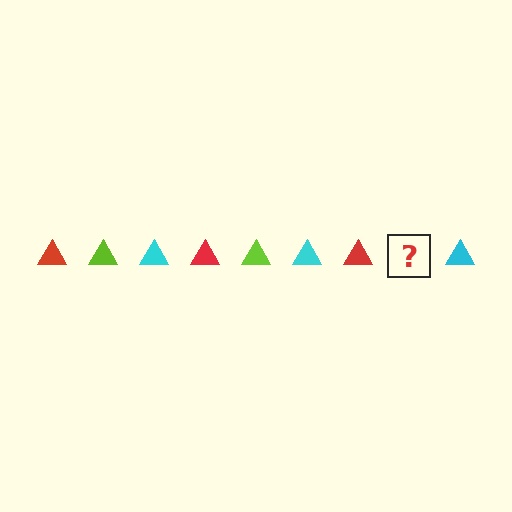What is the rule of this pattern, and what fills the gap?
The rule is that the pattern cycles through red, lime, cyan triangles. The gap should be filled with a lime triangle.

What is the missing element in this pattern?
The missing element is a lime triangle.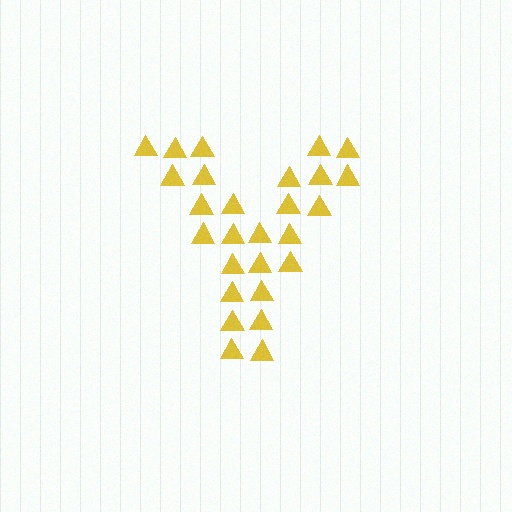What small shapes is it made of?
It is made of small triangles.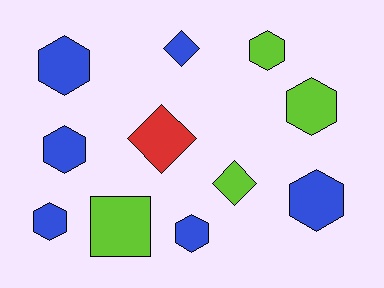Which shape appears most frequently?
Hexagon, with 7 objects.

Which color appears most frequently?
Blue, with 6 objects.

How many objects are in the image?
There are 11 objects.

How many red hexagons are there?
There are no red hexagons.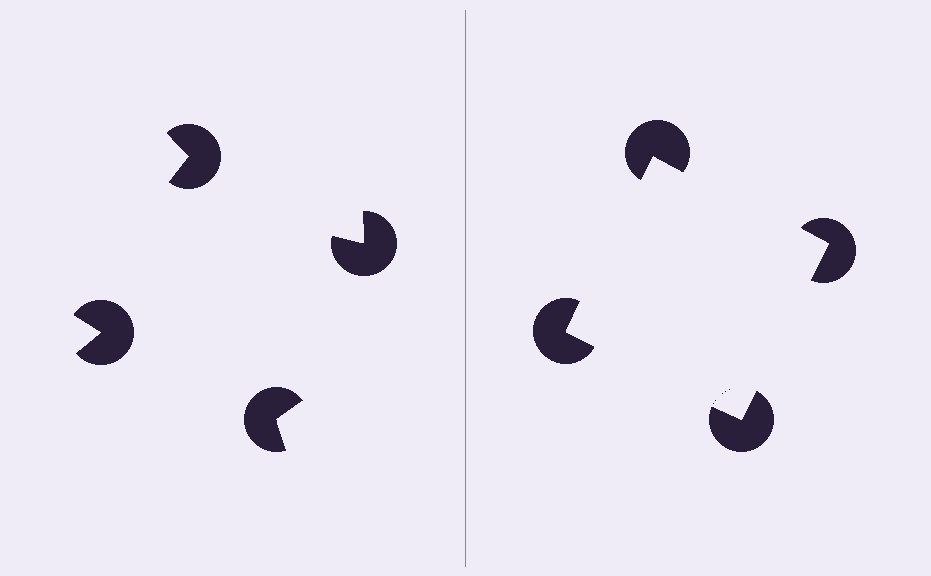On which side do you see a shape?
An illusory square appears on the right side. On the left side the wedge cuts are rotated, so no coherent shape forms.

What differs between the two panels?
The pac-man discs are positioned identically on both sides; only the wedge orientations differ. On the right they align to a square; on the left they are misaligned.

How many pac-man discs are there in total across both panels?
8 — 4 on each side.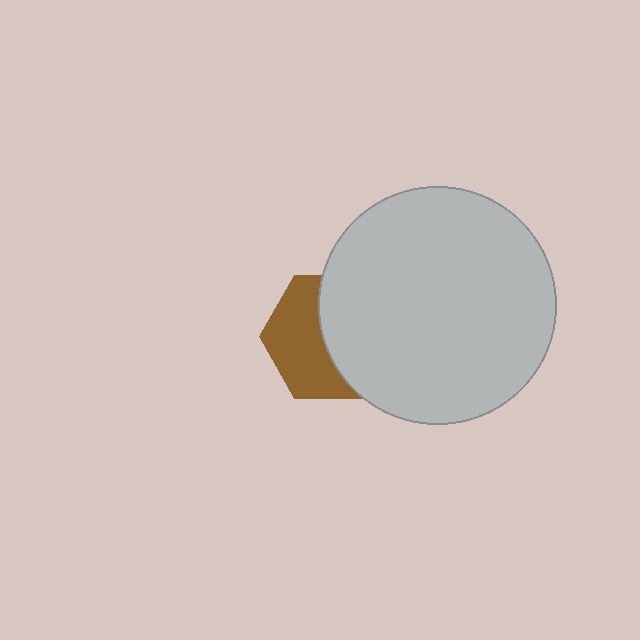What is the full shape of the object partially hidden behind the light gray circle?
The partially hidden object is a brown hexagon.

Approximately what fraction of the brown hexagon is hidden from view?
Roughly 51% of the brown hexagon is hidden behind the light gray circle.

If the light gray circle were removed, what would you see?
You would see the complete brown hexagon.